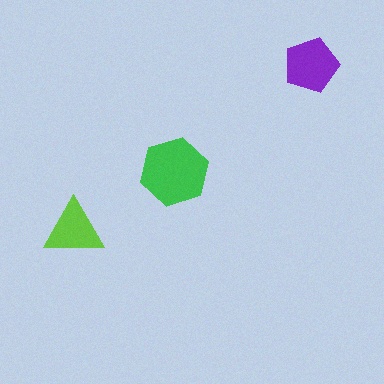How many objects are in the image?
There are 3 objects in the image.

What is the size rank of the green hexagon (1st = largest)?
1st.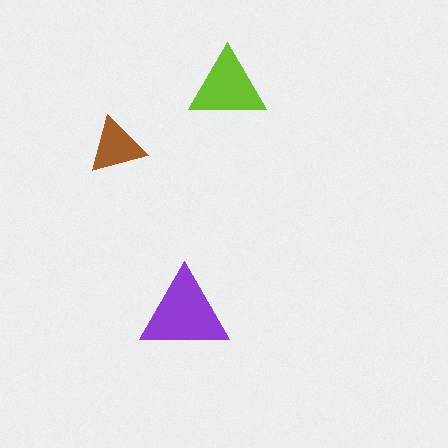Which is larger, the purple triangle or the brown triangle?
The purple one.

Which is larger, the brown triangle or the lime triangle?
The lime one.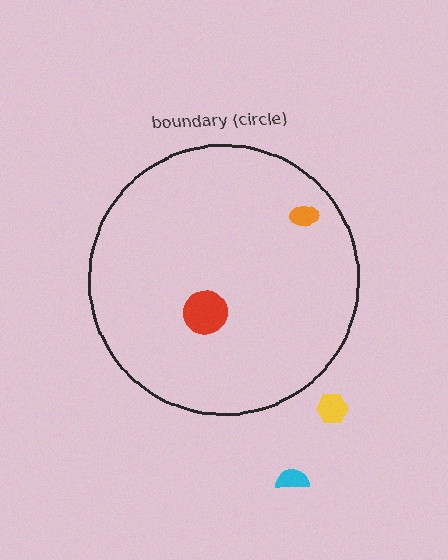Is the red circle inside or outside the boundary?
Inside.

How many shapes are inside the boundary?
2 inside, 2 outside.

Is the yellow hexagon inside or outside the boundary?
Outside.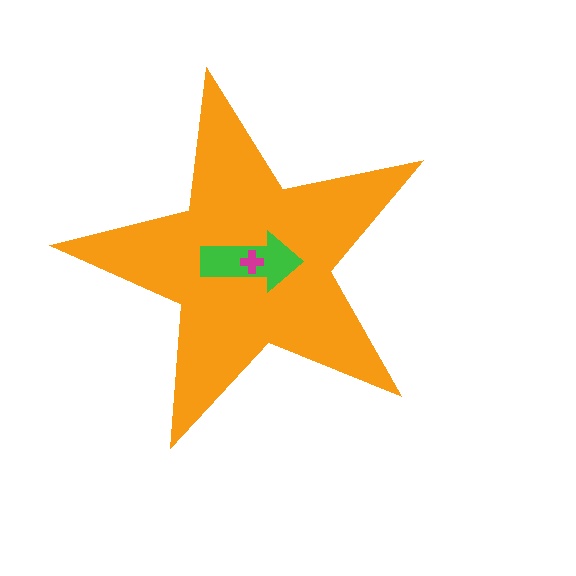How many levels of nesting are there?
3.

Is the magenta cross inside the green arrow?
Yes.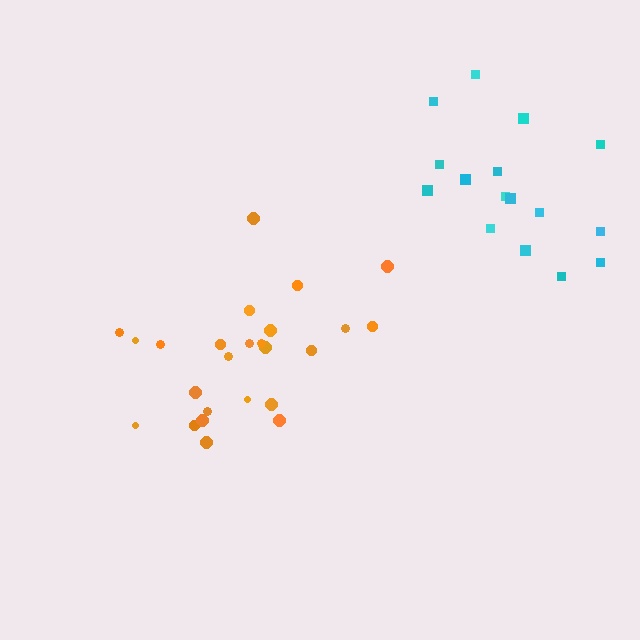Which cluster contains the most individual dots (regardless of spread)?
Orange (25).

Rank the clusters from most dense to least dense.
orange, cyan.